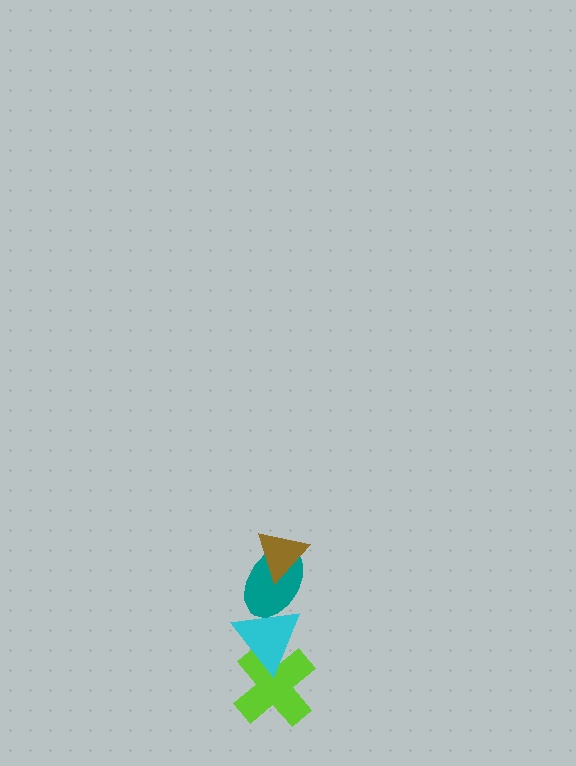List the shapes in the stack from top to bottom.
From top to bottom: the brown triangle, the teal ellipse, the cyan triangle, the lime cross.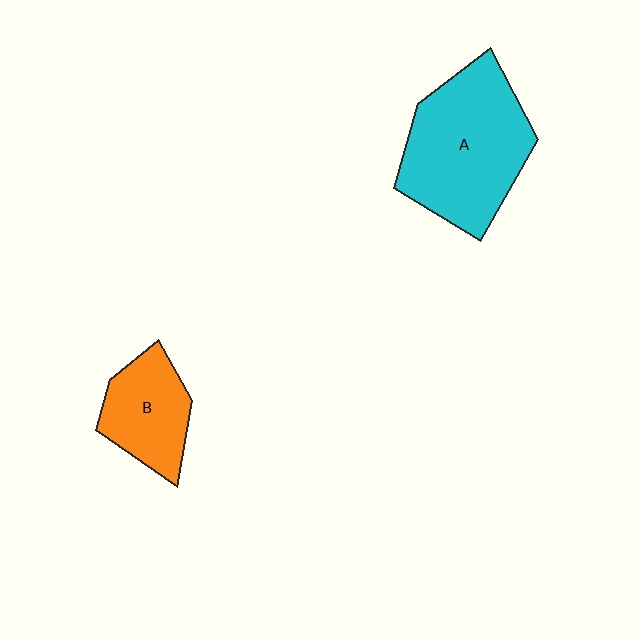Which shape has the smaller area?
Shape B (orange).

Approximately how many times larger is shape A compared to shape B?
Approximately 1.9 times.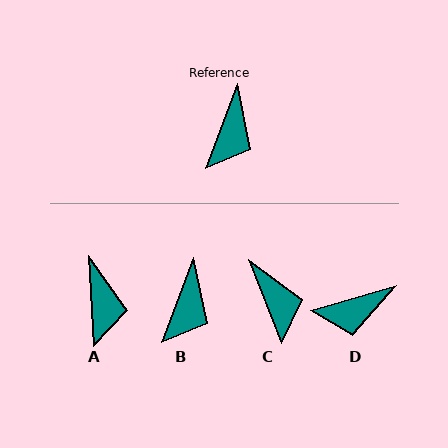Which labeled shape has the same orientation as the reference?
B.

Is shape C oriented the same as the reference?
No, it is off by about 42 degrees.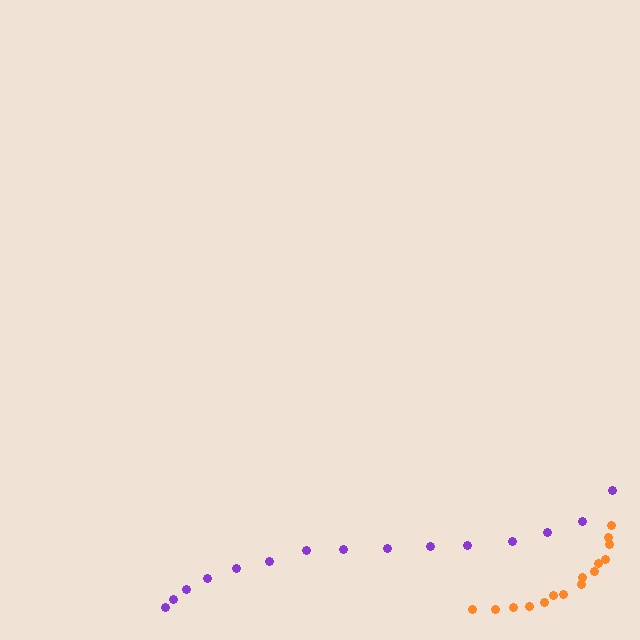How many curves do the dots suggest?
There are 2 distinct paths.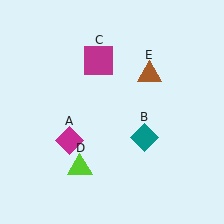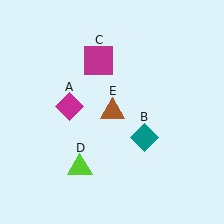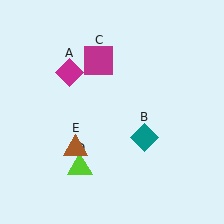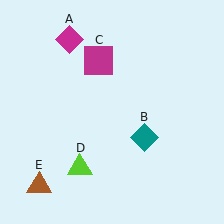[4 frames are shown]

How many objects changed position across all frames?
2 objects changed position: magenta diamond (object A), brown triangle (object E).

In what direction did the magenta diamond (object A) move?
The magenta diamond (object A) moved up.